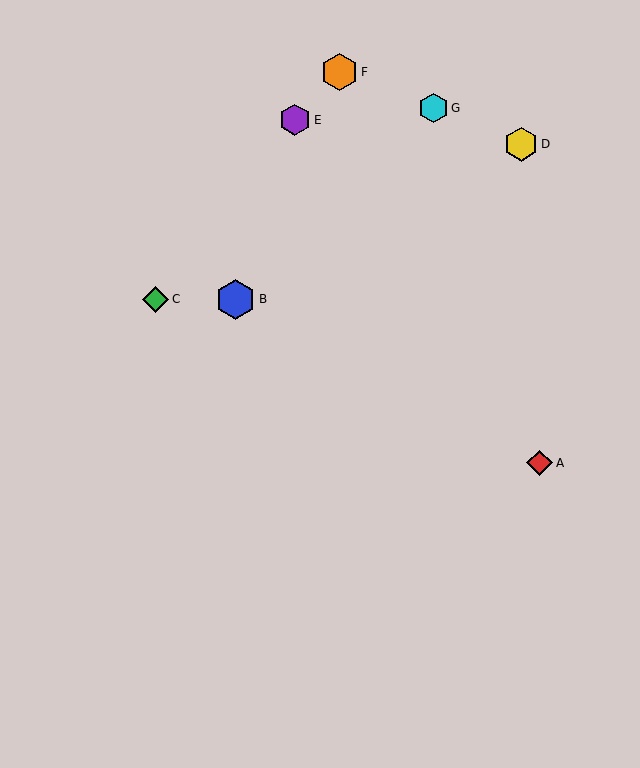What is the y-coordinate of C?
Object C is at y≈299.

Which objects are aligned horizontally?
Objects B, C are aligned horizontally.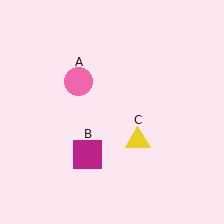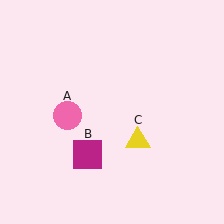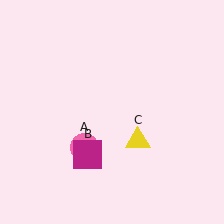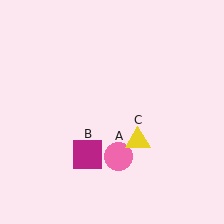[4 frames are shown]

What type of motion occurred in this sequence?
The pink circle (object A) rotated counterclockwise around the center of the scene.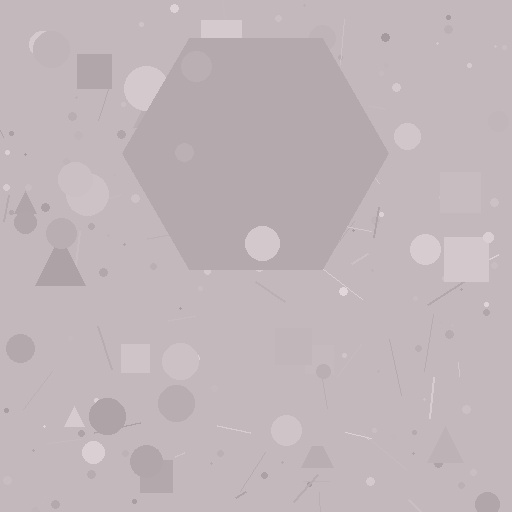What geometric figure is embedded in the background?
A hexagon is embedded in the background.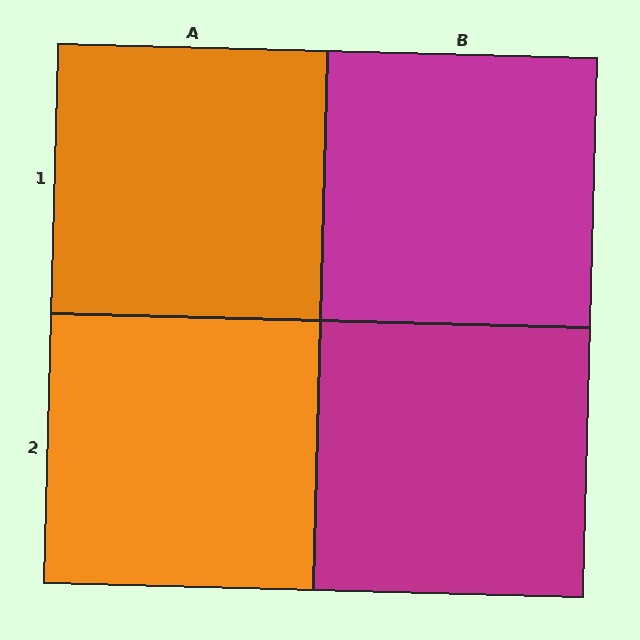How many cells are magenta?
2 cells are magenta.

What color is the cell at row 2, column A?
Orange.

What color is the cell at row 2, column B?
Magenta.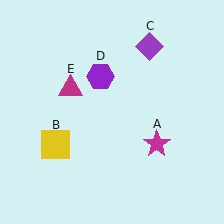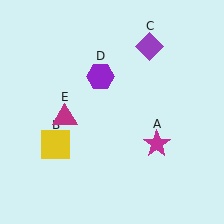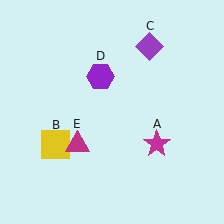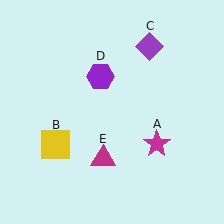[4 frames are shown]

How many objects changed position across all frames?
1 object changed position: magenta triangle (object E).